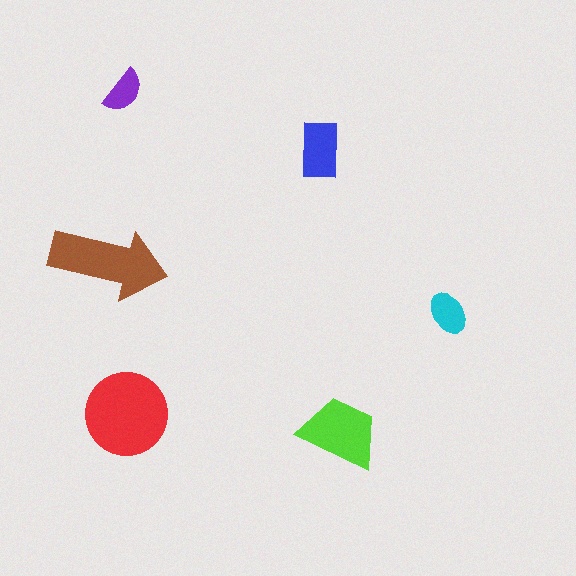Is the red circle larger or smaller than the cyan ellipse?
Larger.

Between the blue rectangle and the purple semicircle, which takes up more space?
The blue rectangle.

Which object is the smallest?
The purple semicircle.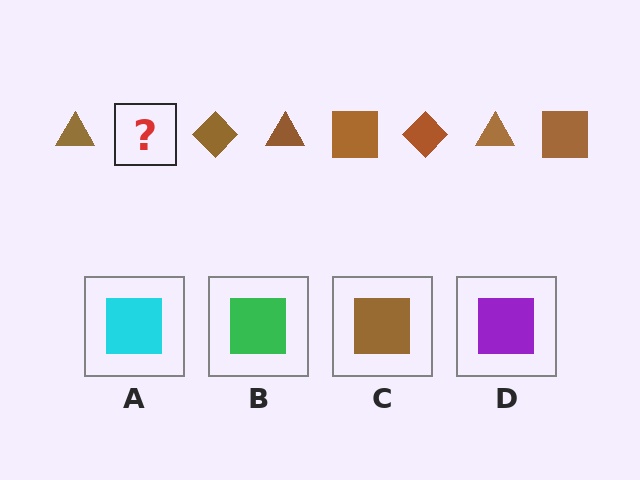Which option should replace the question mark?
Option C.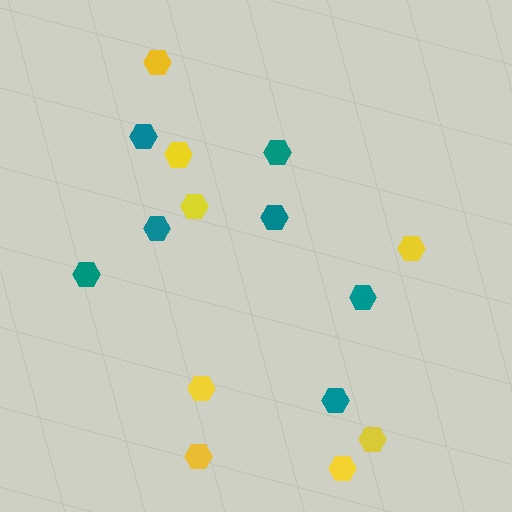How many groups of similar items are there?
There are 2 groups: one group of teal hexagons (7) and one group of yellow hexagons (8).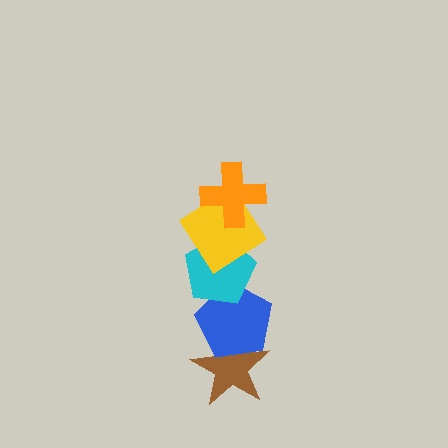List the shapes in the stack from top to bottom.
From top to bottom: the orange cross, the yellow diamond, the cyan pentagon, the blue pentagon, the brown star.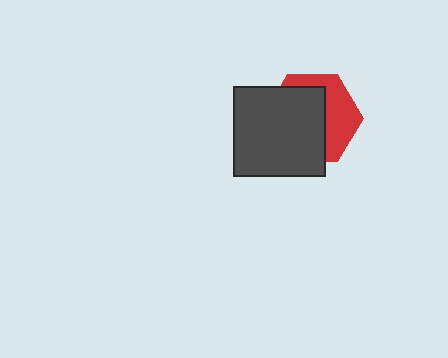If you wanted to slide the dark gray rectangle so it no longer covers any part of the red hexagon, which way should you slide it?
Slide it toward the lower-left — that is the most direct way to separate the two shapes.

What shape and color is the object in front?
The object in front is a dark gray rectangle.